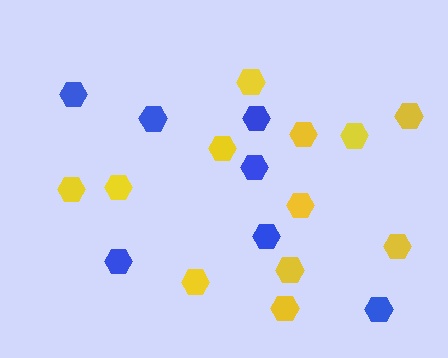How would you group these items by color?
There are 2 groups: one group of blue hexagons (7) and one group of yellow hexagons (12).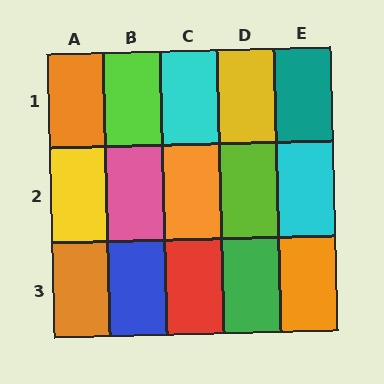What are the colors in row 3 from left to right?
Orange, blue, red, green, orange.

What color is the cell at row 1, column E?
Teal.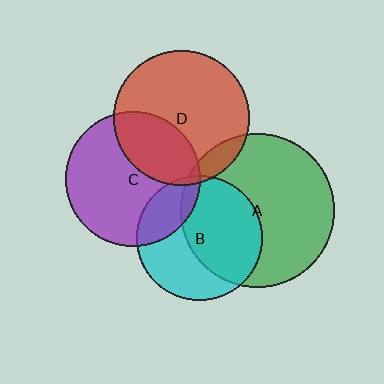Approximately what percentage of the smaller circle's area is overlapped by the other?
Approximately 10%.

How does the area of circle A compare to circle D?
Approximately 1.3 times.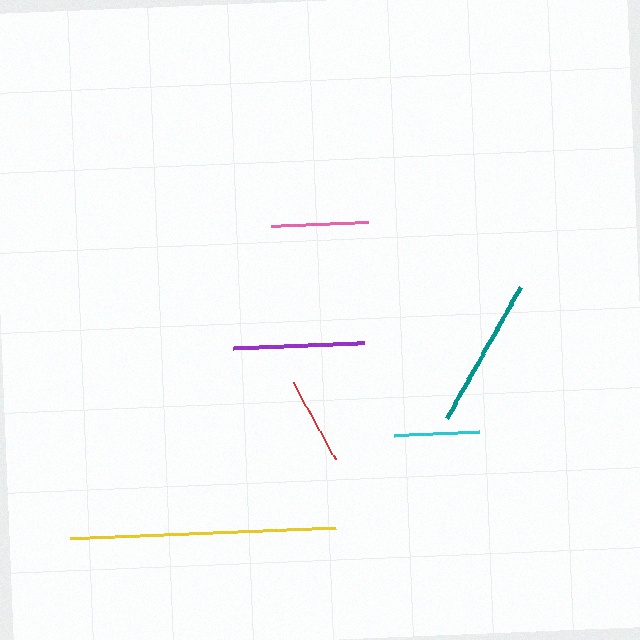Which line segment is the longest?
The yellow line is the longest at approximately 266 pixels.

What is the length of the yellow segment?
The yellow segment is approximately 266 pixels long.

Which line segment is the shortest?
The cyan line is the shortest at approximately 85 pixels.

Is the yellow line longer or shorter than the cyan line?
The yellow line is longer than the cyan line.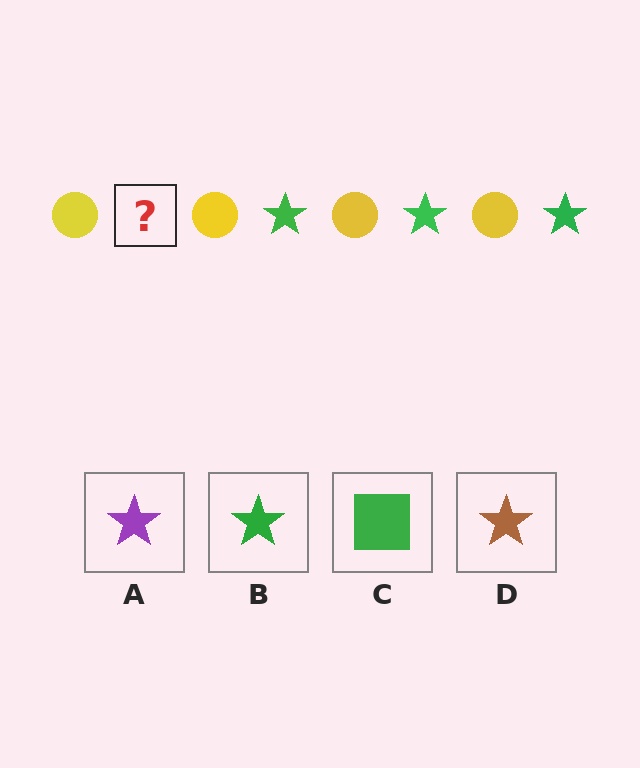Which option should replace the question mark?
Option B.